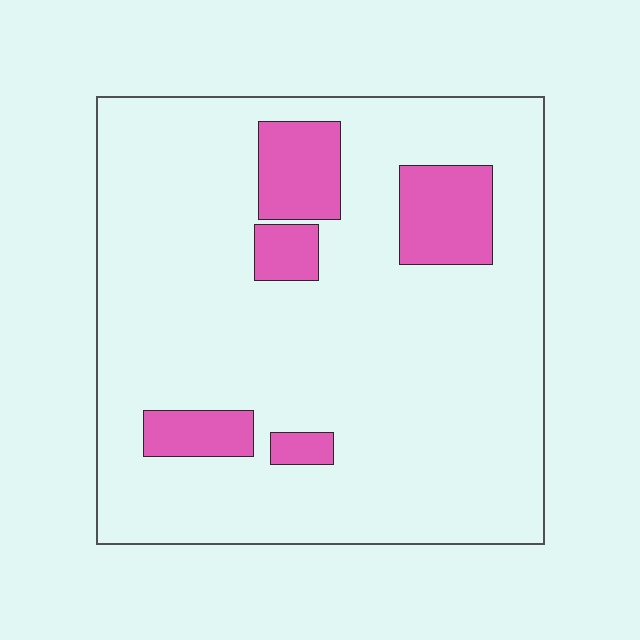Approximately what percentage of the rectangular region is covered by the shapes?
Approximately 15%.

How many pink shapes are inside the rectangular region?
5.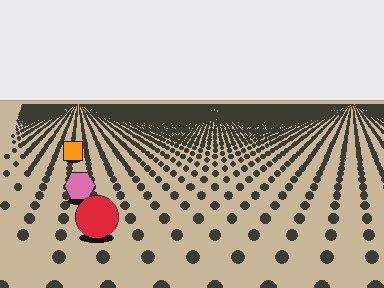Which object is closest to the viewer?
The red circle is closest. The texture marks near it are larger and more spread out.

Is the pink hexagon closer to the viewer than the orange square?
Yes. The pink hexagon is closer — you can tell from the texture gradient: the ground texture is coarser near it.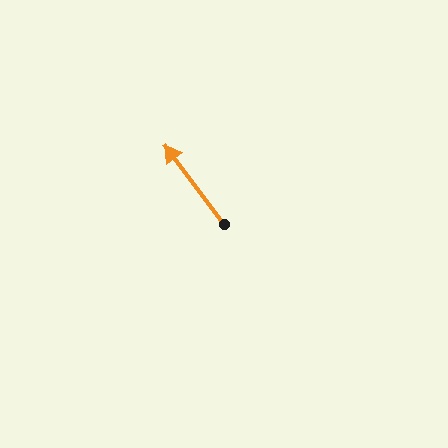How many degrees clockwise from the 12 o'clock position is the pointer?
Approximately 323 degrees.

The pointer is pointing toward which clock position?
Roughly 11 o'clock.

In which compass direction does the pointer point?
Northwest.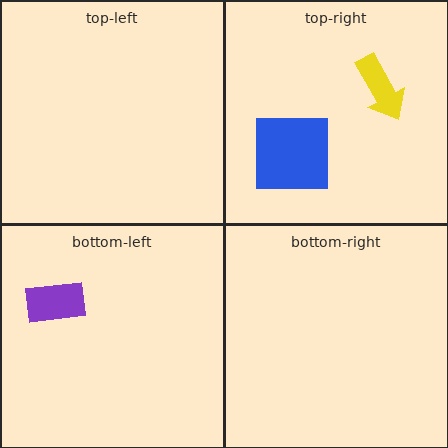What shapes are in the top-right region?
The blue square, the yellow arrow.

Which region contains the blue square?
The top-right region.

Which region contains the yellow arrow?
The top-right region.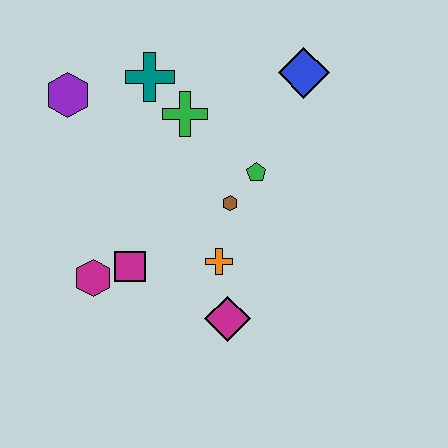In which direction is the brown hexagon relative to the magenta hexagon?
The brown hexagon is to the right of the magenta hexagon.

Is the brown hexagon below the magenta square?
No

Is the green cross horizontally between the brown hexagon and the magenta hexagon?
Yes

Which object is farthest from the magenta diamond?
The purple hexagon is farthest from the magenta diamond.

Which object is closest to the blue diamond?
The green pentagon is closest to the blue diamond.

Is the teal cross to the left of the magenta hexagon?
No